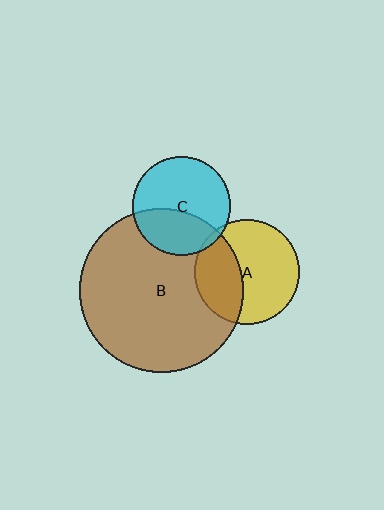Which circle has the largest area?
Circle B (brown).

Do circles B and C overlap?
Yes.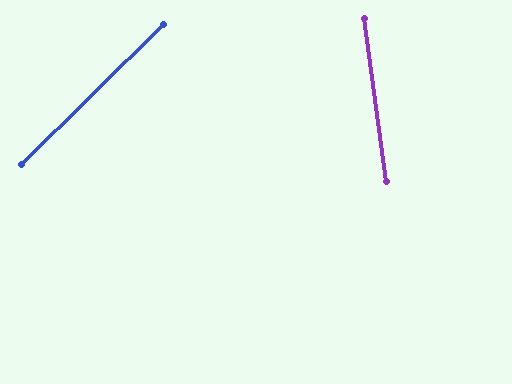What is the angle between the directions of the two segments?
Approximately 53 degrees.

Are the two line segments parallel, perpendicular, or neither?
Neither parallel nor perpendicular — they differ by about 53°.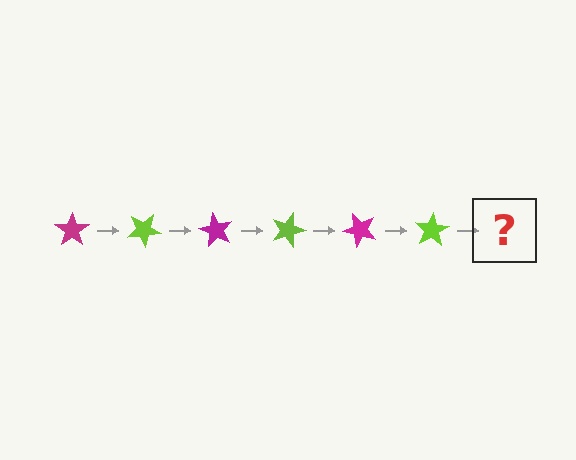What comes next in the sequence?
The next element should be a magenta star, rotated 180 degrees from the start.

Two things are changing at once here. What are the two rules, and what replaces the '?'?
The two rules are that it rotates 30 degrees each step and the color cycles through magenta and lime. The '?' should be a magenta star, rotated 180 degrees from the start.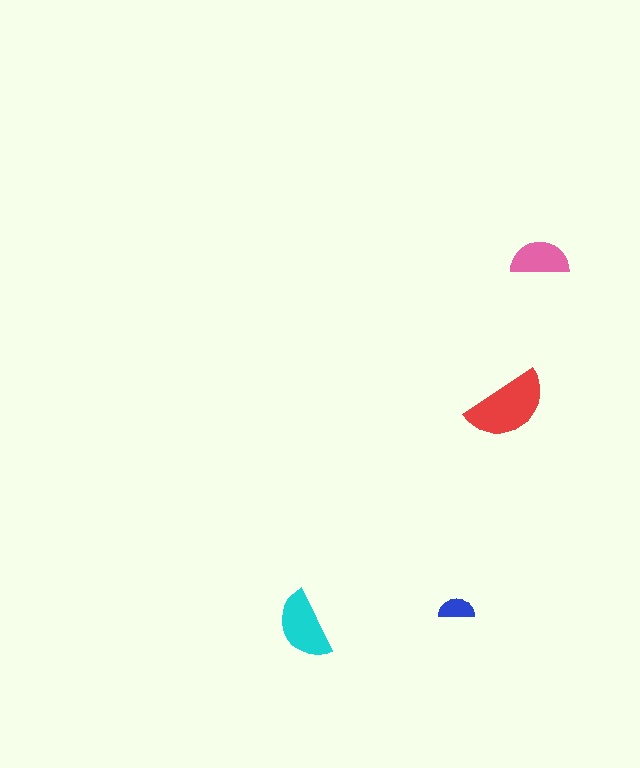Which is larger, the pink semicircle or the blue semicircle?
The pink one.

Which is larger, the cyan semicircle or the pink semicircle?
The cyan one.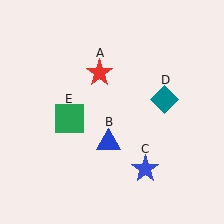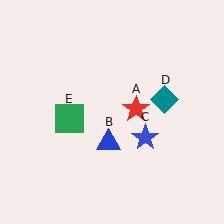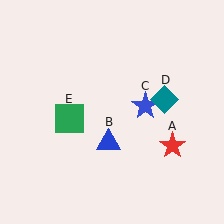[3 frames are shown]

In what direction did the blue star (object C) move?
The blue star (object C) moved up.